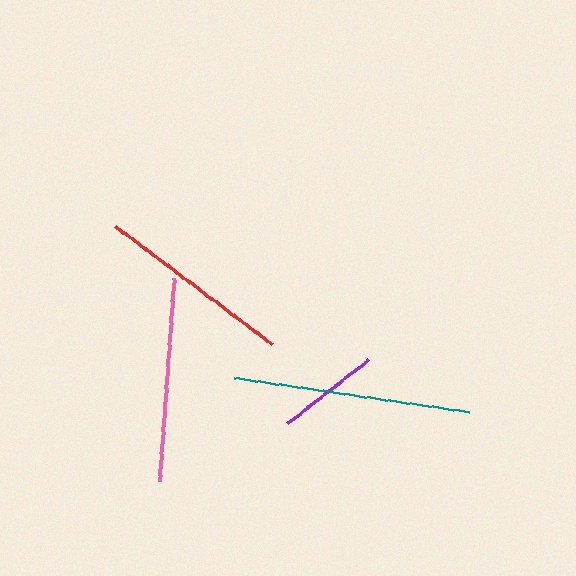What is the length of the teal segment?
The teal segment is approximately 238 pixels long.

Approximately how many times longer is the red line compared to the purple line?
The red line is approximately 1.9 times the length of the purple line.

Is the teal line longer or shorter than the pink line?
The teal line is longer than the pink line.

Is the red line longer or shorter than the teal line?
The teal line is longer than the red line.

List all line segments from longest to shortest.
From longest to shortest: teal, pink, red, purple.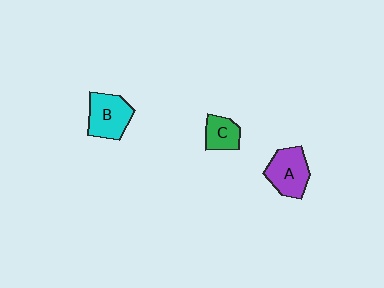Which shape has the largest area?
Shape B (cyan).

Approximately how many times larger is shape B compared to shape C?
Approximately 1.6 times.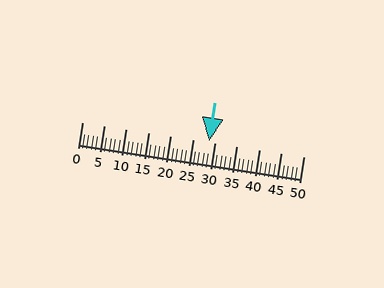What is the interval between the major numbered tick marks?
The major tick marks are spaced 5 units apart.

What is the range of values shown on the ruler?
The ruler shows values from 0 to 50.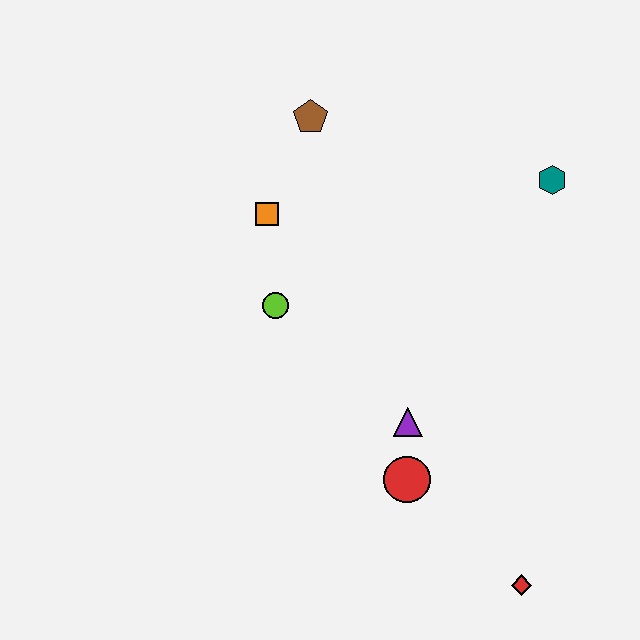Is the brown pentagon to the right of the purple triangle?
No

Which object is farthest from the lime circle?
The red diamond is farthest from the lime circle.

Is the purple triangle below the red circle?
No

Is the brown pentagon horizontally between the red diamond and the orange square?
Yes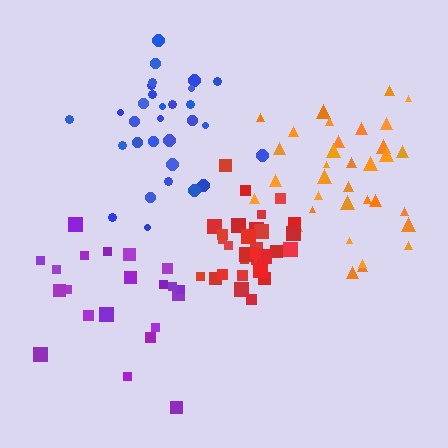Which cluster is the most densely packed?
Red.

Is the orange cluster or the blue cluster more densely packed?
Blue.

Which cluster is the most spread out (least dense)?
Purple.